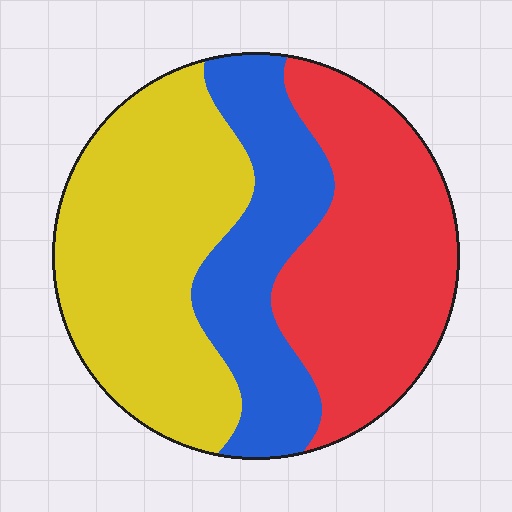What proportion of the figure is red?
Red takes up about one third (1/3) of the figure.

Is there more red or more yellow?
Yellow.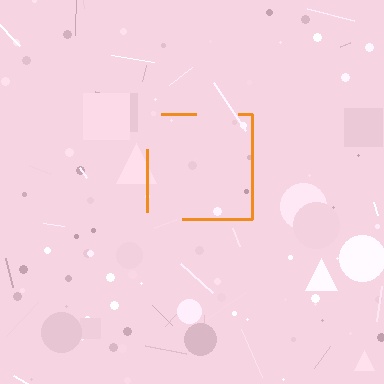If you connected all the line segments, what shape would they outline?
They would outline a square.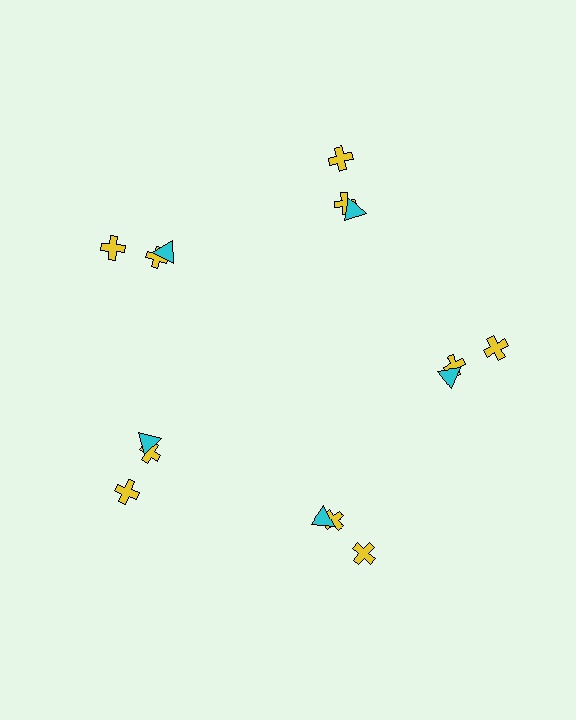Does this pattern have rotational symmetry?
Yes, this pattern has 5-fold rotational symmetry. It looks the same after rotating 72 degrees around the center.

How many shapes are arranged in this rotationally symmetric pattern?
There are 15 shapes, arranged in 5 groups of 3.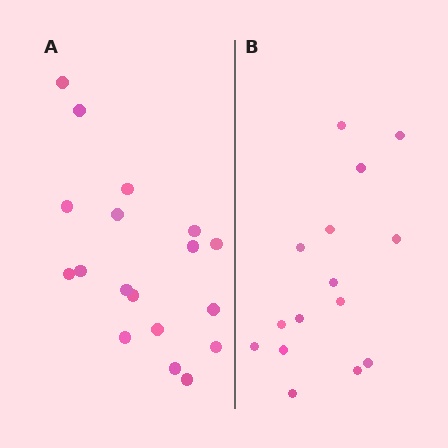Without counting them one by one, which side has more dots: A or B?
Region A (the left region) has more dots.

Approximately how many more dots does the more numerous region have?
Region A has just a few more — roughly 2 or 3 more dots than region B.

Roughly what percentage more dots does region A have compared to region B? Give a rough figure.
About 20% more.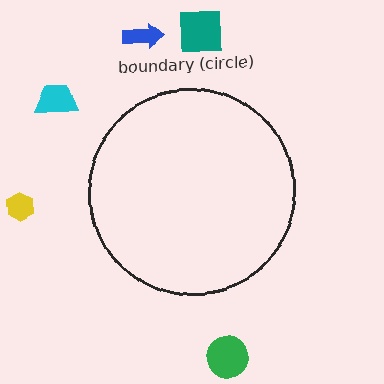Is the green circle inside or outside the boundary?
Outside.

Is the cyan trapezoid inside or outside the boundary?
Outside.